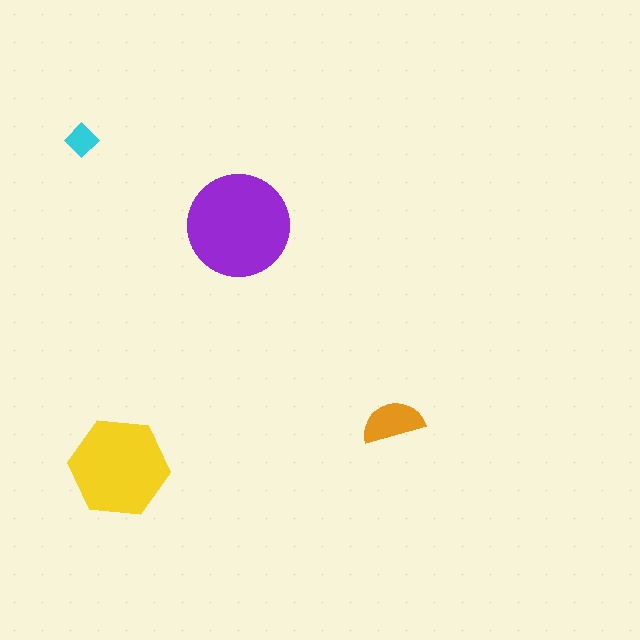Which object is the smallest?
The cyan diamond.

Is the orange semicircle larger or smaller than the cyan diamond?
Larger.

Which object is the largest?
The purple circle.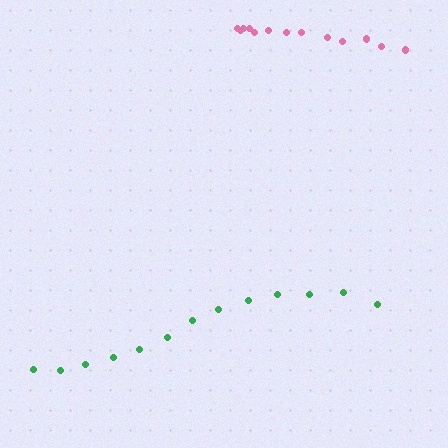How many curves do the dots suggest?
There are 2 distinct paths.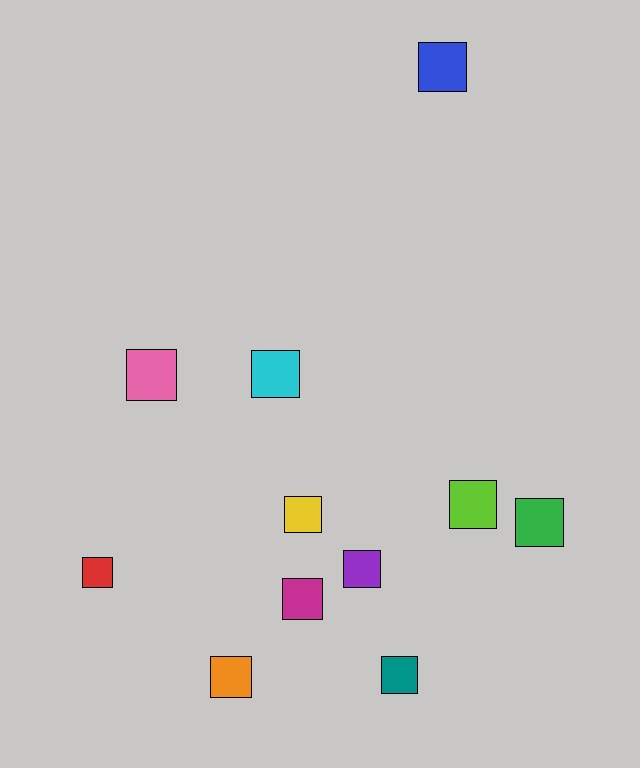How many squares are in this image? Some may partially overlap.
There are 11 squares.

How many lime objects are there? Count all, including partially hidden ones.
There is 1 lime object.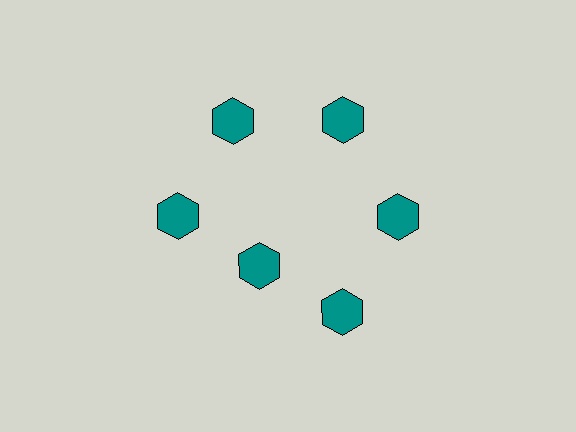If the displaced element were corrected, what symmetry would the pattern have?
It would have 6-fold rotational symmetry — the pattern would map onto itself every 60 degrees.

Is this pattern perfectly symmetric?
No. The 6 teal hexagons are arranged in a ring, but one element near the 7 o'clock position is pulled inward toward the center, breaking the 6-fold rotational symmetry.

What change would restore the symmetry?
The symmetry would be restored by moving it outward, back onto the ring so that all 6 hexagons sit at equal angles and equal distance from the center.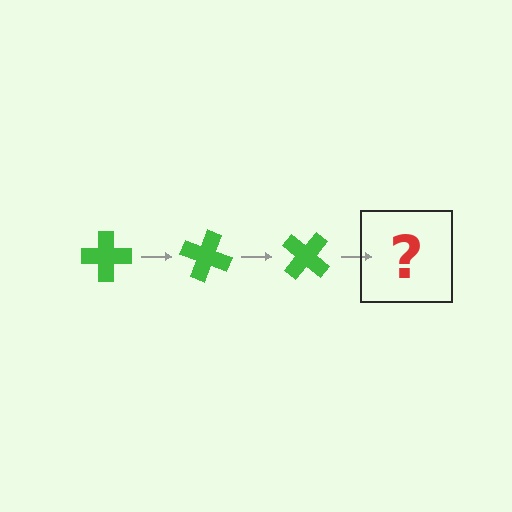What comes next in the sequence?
The next element should be a green cross rotated 60 degrees.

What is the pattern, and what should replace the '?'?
The pattern is that the cross rotates 20 degrees each step. The '?' should be a green cross rotated 60 degrees.